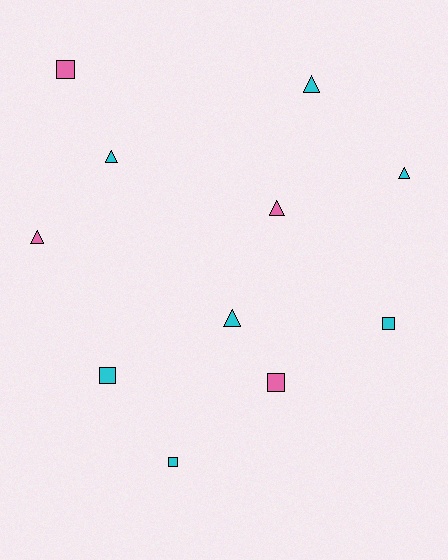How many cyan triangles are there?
There are 4 cyan triangles.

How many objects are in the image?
There are 11 objects.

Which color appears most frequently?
Cyan, with 7 objects.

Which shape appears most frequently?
Triangle, with 6 objects.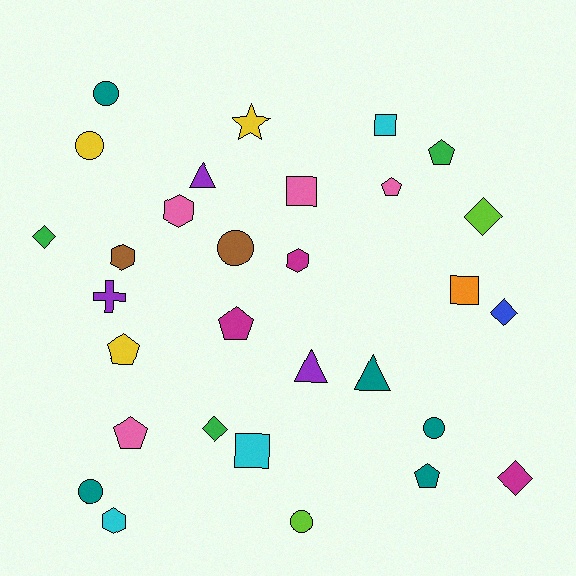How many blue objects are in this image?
There is 1 blue object.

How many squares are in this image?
There are 4 squares.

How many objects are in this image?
There are 30 objects.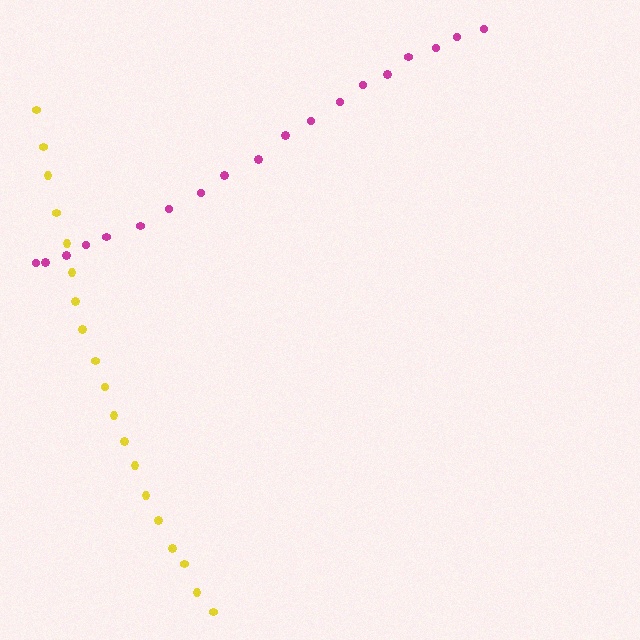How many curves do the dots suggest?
There are 2 distinct paths.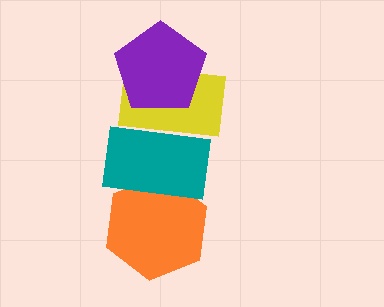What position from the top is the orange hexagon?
The orange hexagon is 4th from the top.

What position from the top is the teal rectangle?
The teal rectangle is 3rd from the top.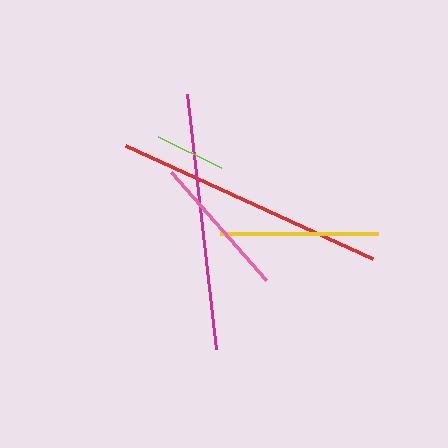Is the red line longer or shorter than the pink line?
The red line is longer than the pink line.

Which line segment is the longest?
The red line is the longest at approximately 271 pixels.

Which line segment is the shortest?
The lime line is the shortest at approximately 70 pixels.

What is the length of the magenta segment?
The magenta segment is approximately 257 pixels long.